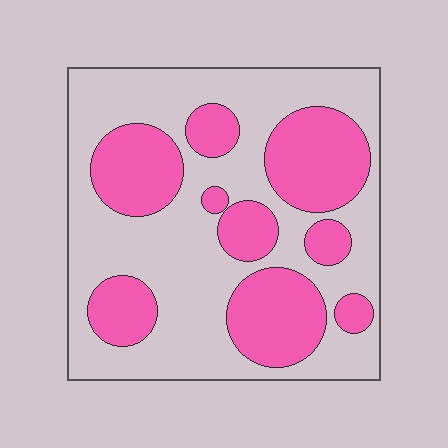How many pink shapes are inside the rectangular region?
9.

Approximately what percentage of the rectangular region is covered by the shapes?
Approximately 35%.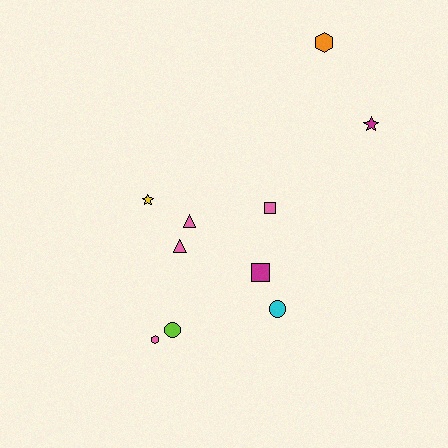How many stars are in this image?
There are 2 stars.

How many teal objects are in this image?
There are no teal objects.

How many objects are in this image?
There are 10 objects.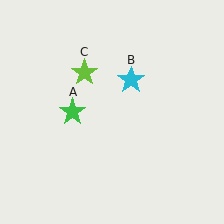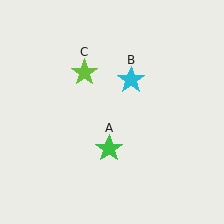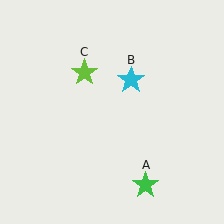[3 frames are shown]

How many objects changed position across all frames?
1 object changed position: green star (object A).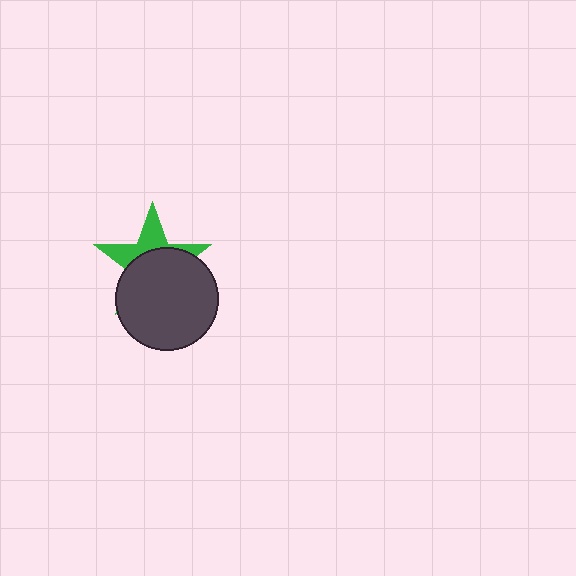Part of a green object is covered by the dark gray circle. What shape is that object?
It is a star.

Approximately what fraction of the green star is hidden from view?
Roughly 62% of the green star is hidden behind the dark gray circle.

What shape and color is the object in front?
The object in front is a dark gray circle.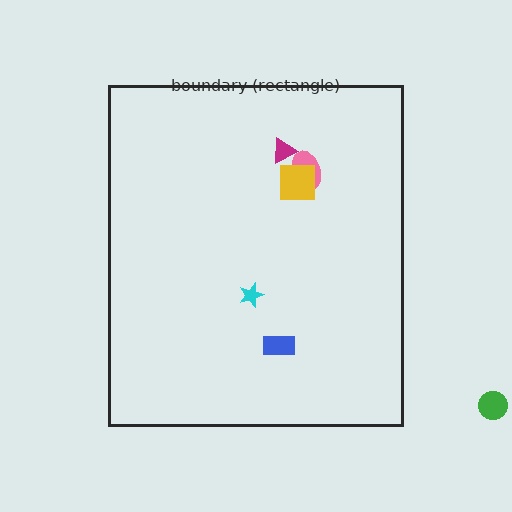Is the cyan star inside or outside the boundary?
Inside.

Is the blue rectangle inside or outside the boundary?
Inside.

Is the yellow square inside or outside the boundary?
Inside.